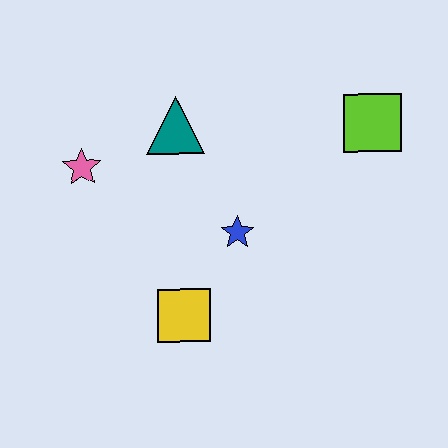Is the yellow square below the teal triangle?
Yes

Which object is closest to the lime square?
The blue star is closest to the lime square.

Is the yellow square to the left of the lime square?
Yes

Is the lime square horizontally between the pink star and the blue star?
No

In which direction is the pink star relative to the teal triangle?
The pink star is to the left of the teal triangle.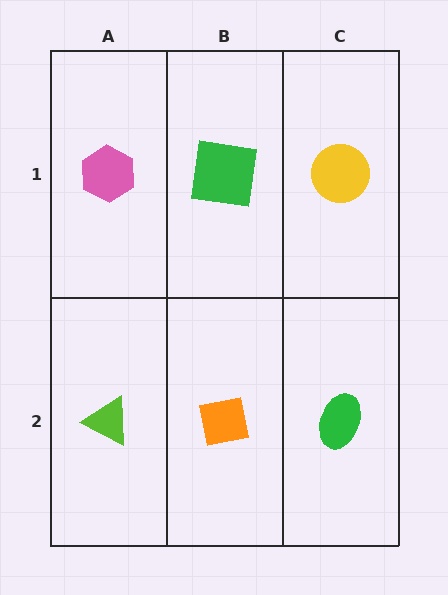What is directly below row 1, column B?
An orange square.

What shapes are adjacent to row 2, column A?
A pink hexagon (row 1, column A), an orange square (row 2, column B).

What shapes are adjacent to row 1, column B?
An orange square (row 2, column B), a pink hexagon (row 1, column A), a yellow circle (row 1, column C).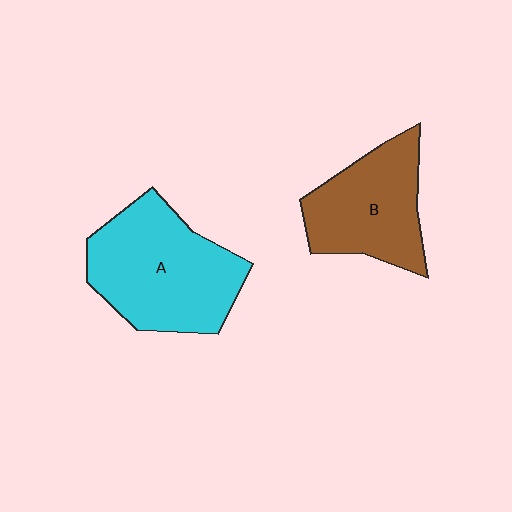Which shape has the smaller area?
Shape B (brown).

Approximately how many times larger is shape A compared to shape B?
Approximately 1.3 times.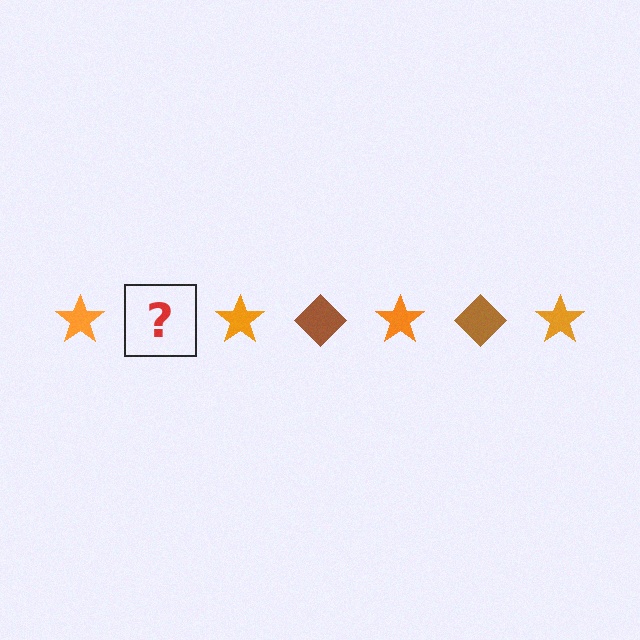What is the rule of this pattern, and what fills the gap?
The rule is that the pattern alternates between orange star and brown diamond. The gap should be filled with a brown diamond.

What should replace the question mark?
The question mark should be replaced with a brown diamond.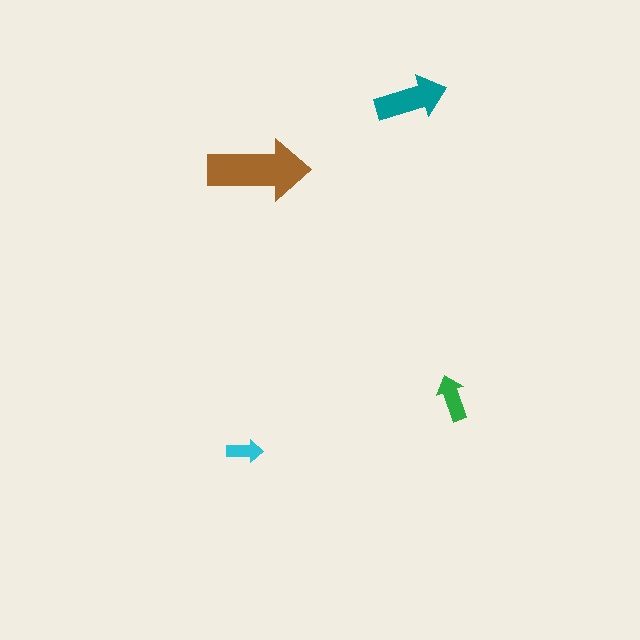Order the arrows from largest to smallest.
the brown one, the teal one, the green one, the cyan one.